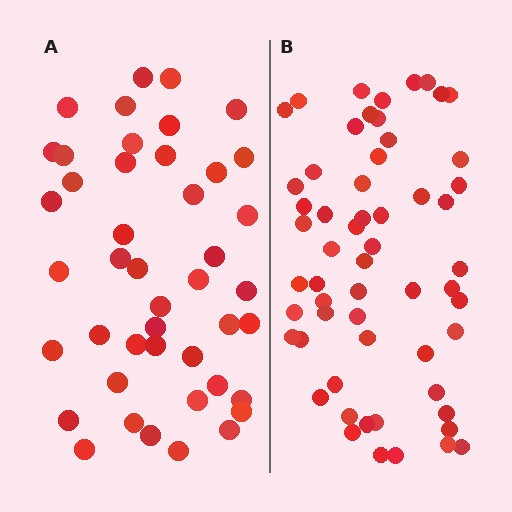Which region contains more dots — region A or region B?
Region B (the right region) has more dots.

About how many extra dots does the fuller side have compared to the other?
Region B has approximately 15 more dots than region A.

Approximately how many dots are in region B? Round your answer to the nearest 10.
About 60 dots. (The exact count is 58, which rounds to 60.)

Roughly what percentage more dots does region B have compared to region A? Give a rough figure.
About 30% more.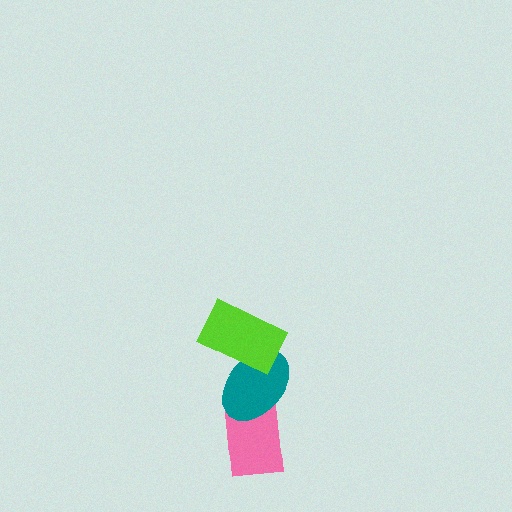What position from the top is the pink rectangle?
The pink rectangle is 3rd from the top.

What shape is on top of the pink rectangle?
The teal ellipse is on top of the pink rectangle.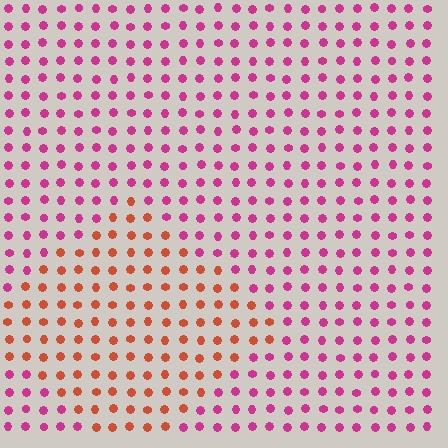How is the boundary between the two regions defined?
The boundary is defined purely by a slight shift in hue (about 47 degrees). Spacing, size, and orientation are identical on both sides.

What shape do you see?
I see a diamond.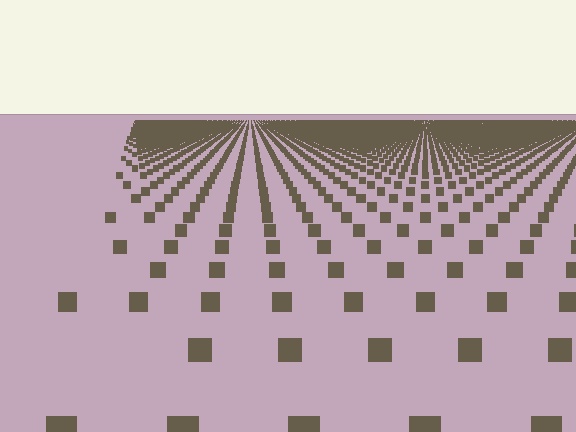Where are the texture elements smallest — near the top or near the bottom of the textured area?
Near the top.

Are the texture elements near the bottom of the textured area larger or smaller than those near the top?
Larger. Near the bottom, elements are closer to the viewer and appear at a bigger on-screen size.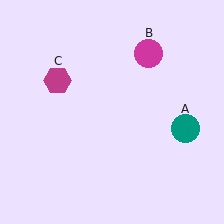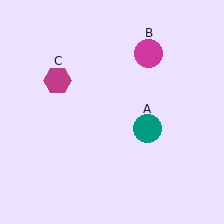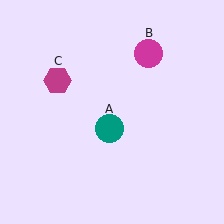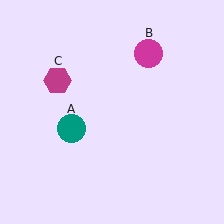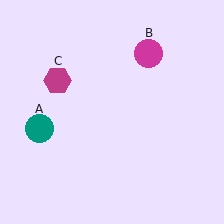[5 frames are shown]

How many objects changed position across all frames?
1 object changed position: teal circle (object A).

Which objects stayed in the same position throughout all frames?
Magenta circle (object B) and magenta hexagon (object C) remained stationary.